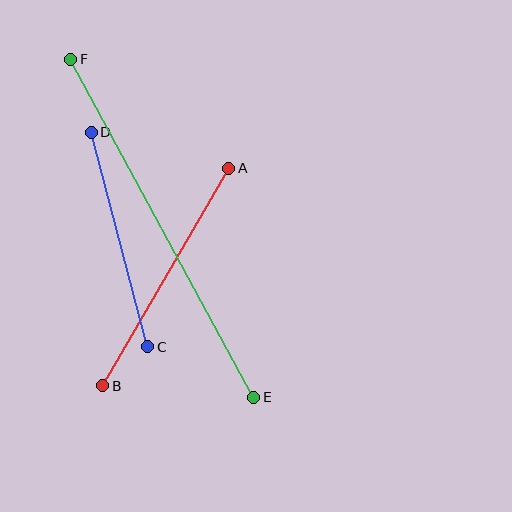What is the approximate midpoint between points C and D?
The midpoint is at approximately (119, 240) pixels.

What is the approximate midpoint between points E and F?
The midpoint is at approximately (162, 228) pixels.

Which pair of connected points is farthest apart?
Points E and F are farthest apart.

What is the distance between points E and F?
The distance is approximately 384 pixels.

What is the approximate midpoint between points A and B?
The midpoint is at approximately (166, 277) pixels.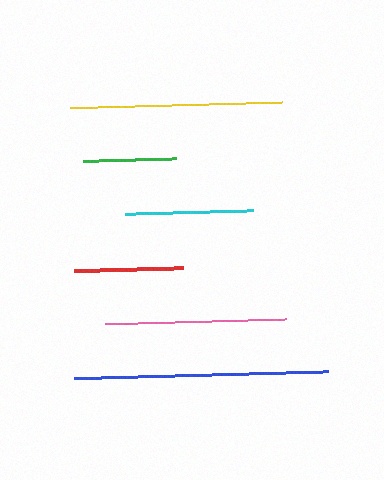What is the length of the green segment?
The green segment is approximately 93 pixels long.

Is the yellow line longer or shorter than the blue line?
The blue line is longer than the yellow line.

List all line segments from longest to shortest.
From longest to shortest: blue, yellow, pink, cyan, red, green.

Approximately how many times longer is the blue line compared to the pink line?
The blue line is approximately 1.4 times the length of the pink line.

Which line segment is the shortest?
The green line is the shortest at approximately 93 pixels.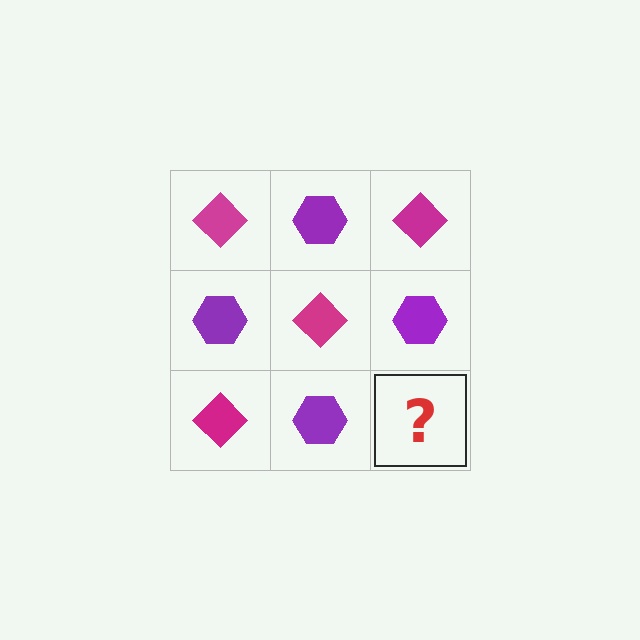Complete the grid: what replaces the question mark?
The question mark should be replaced with a magenta diamond.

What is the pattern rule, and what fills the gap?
The rule is that it alternates magenta diamond and purple hexagon in a checkerboard pattern. The gap should be filled with a magenta diamond.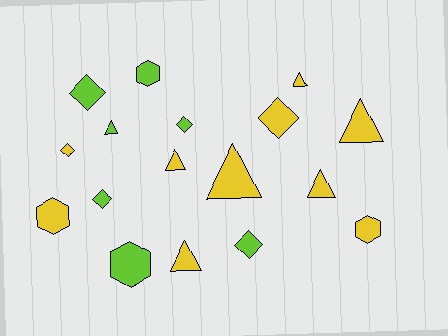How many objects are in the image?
There are 17 objects.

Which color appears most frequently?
Yellow, with 10 objects.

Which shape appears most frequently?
Triangle, with 7 objects.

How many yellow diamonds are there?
There are 2 yellow diamonds.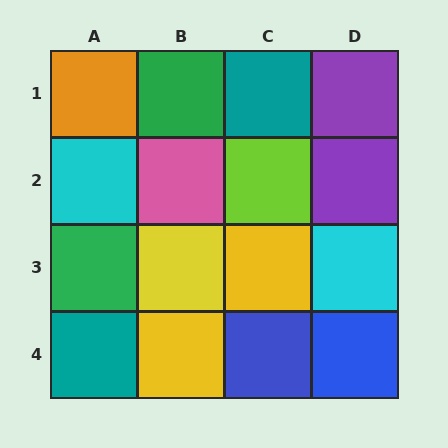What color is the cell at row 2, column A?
Cyan.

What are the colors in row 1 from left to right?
Orange, green, teal, purple.